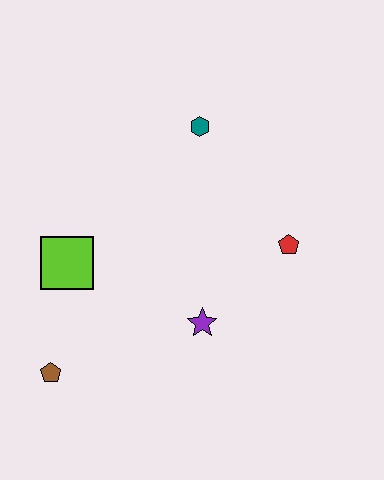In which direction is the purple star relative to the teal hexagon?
The purple star is below the teal hexagon.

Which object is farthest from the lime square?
The red pentagon is farthest from the lime square.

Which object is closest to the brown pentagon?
The lime square is closest to the brown pentagon.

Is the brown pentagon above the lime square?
No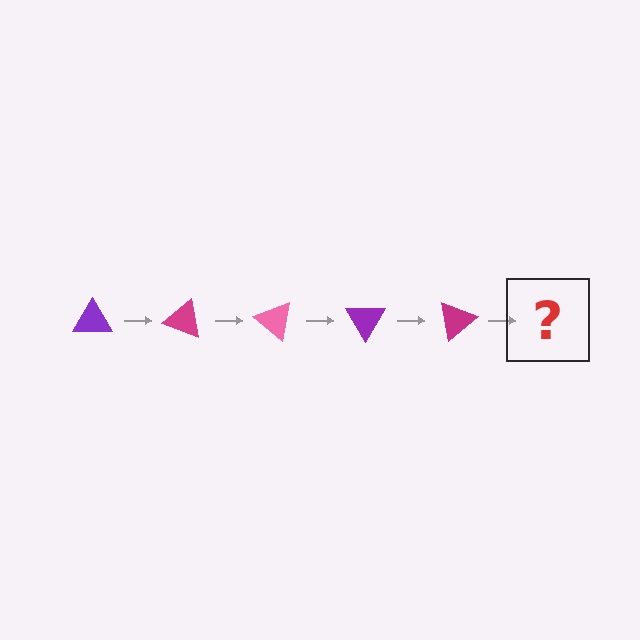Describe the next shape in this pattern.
It should be a pink triangle, rotated 100 degrees from the start.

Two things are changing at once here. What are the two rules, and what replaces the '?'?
The two rules are that it rotates 20 degrees each step and the color cycles through purple, magenta, and pink. The '?' should be a pink triangle, rotated 100 degrees from the start.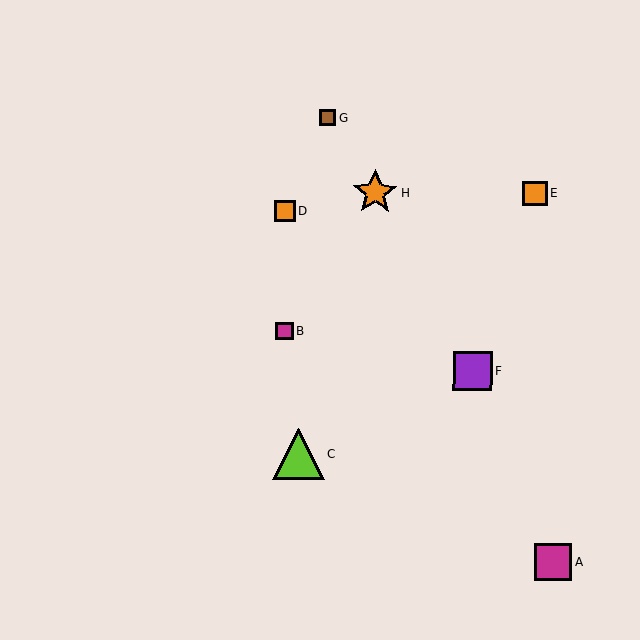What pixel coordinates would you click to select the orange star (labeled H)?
Click at (375, 193) to select the orange star H.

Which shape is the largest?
The lime triangle (labeled C) is the largest.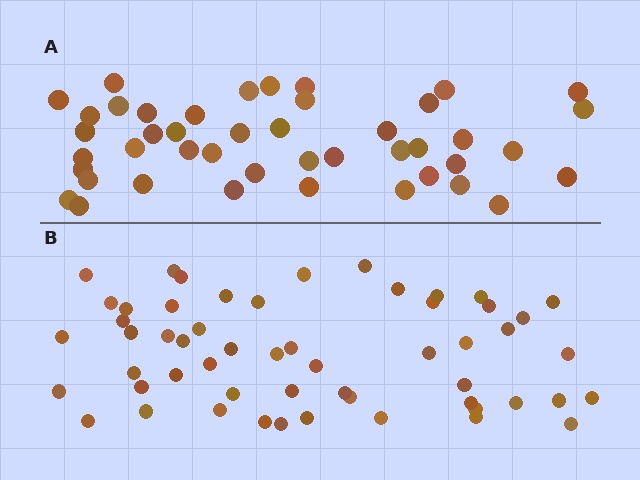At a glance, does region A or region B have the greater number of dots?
Region B (the bottom region) has more dots.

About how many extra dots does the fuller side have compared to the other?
Region B has roughly 12 or so more dots than region A.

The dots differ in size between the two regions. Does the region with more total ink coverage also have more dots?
No. Region A has more total ink coverage because its dots are larger, but region B actually contains more individual dots. Total area can be misleading — the number of items is what matters here.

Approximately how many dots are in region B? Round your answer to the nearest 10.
About 60 dots. (The exact count is 55, which rounds to 60.)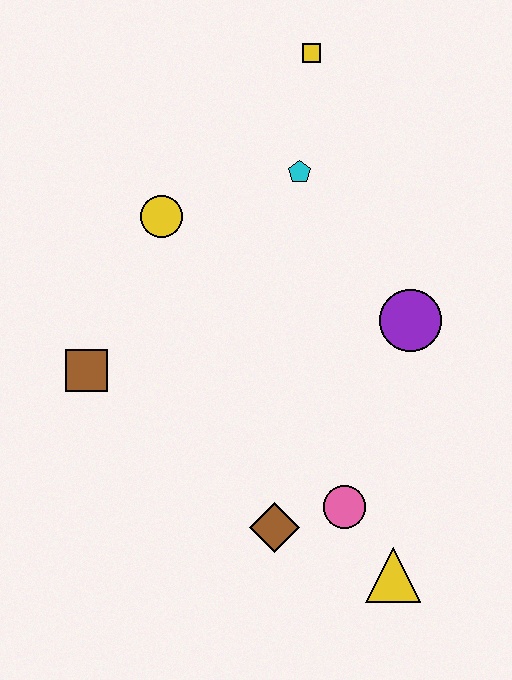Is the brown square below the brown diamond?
No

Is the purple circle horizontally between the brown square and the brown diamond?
No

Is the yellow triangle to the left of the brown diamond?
No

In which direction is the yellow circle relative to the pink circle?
The yellow circle is above the pink circle.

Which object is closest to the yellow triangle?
The pink circle is closest to the yellow triangle.